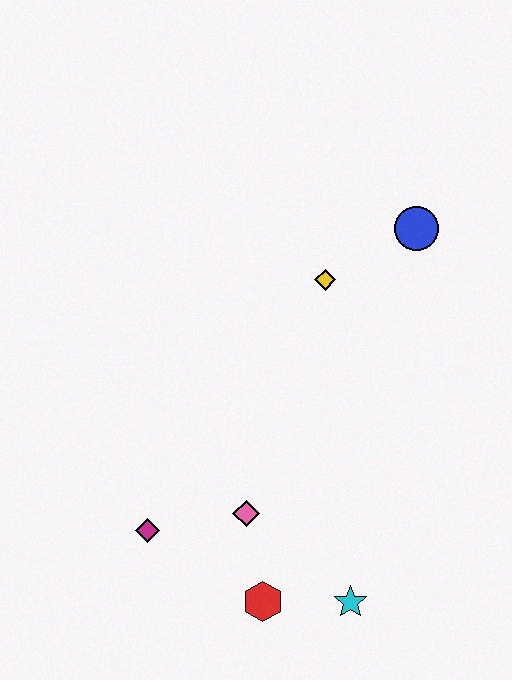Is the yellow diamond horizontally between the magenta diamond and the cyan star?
Yes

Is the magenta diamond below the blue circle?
Yes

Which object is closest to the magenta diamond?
The pink diamond is closest to the magenta diamond.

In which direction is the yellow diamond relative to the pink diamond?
The yellow diamond is above the pink diamond.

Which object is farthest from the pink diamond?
The blue circle is farthest from the pink diamond.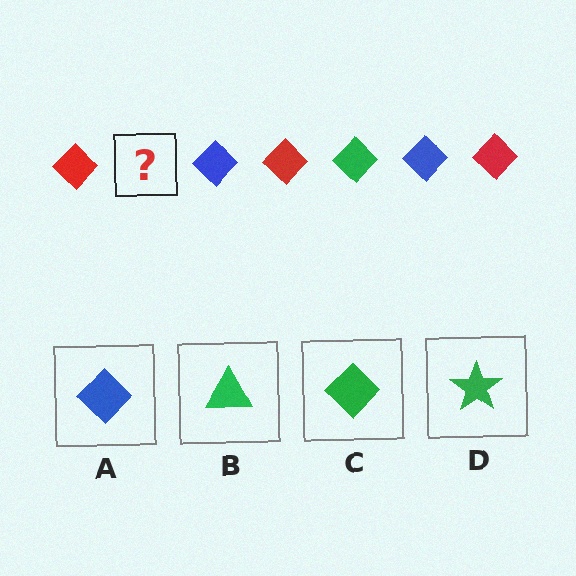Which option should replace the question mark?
Option C.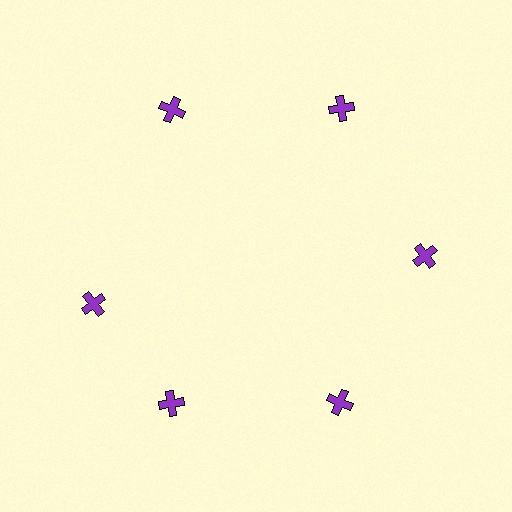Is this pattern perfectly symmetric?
No. The 6 purple crosses are arranged in a ring, but one element near the 9 o'clock position is rotated out of alignment along the ring, breaking the 6-fold rotational symmetry.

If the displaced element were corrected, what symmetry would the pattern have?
It would have 6-fold rotational symmetry — the pattern would map onto itself every 60 degrees.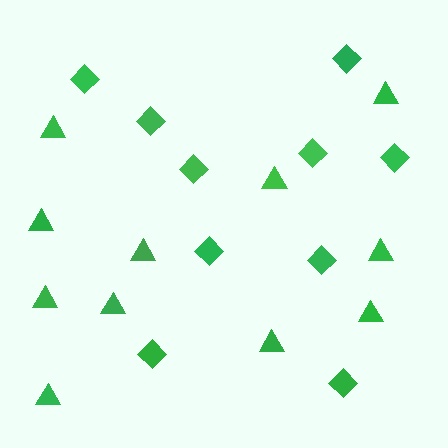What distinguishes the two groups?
There are 2 groups: one group of triangles (11) and one group of diamonds (10).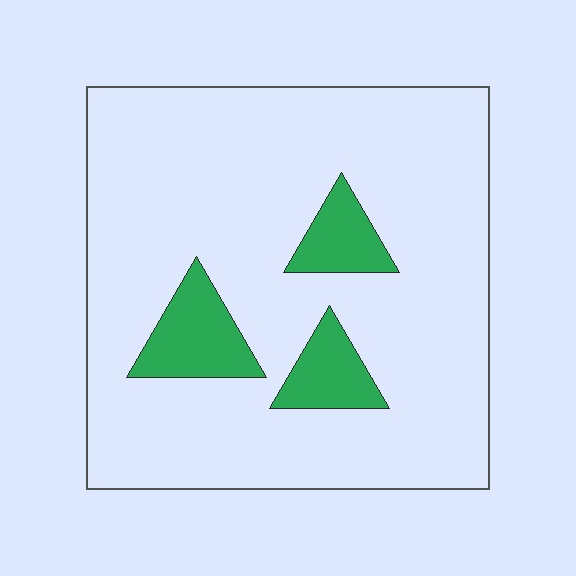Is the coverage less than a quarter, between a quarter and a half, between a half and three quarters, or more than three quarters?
Less than a quarter.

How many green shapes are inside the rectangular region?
3.